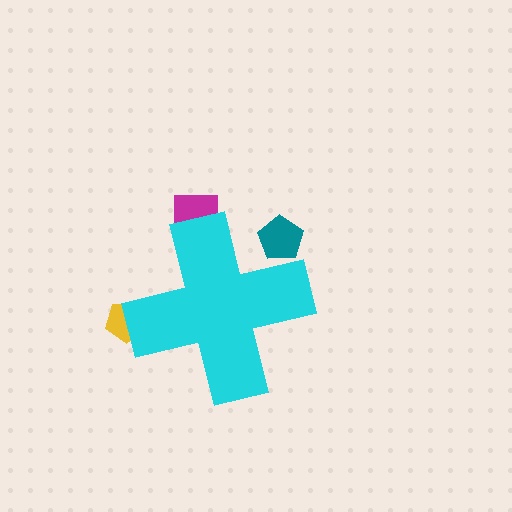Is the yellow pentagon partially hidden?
Yes, the yellow pentagon is partially hidden behind the cyan cross.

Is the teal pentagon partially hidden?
Yes, the teal pentagon is partially hidden behind the cyan cross.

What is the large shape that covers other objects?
A cyan cross.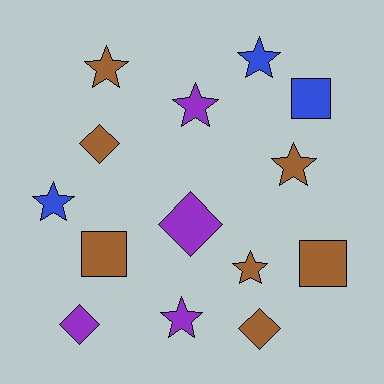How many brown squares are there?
There are 2 brown squares.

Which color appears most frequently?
Brown, with 7 objects.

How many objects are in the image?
There are 14 objects.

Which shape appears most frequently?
Star, with 7 objects.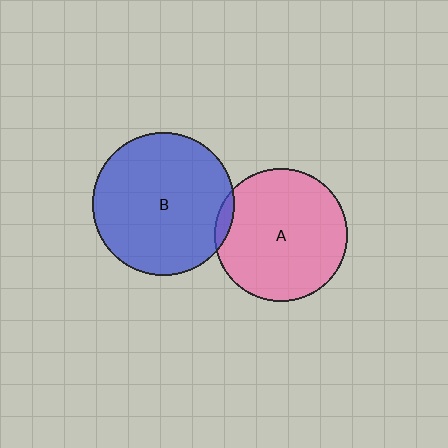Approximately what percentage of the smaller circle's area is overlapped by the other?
Approximately 5%.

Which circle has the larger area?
Circle B (blue).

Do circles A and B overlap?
Yes.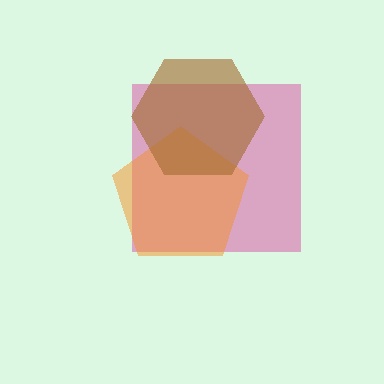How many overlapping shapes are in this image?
There are 3 overlapping shapes in the image.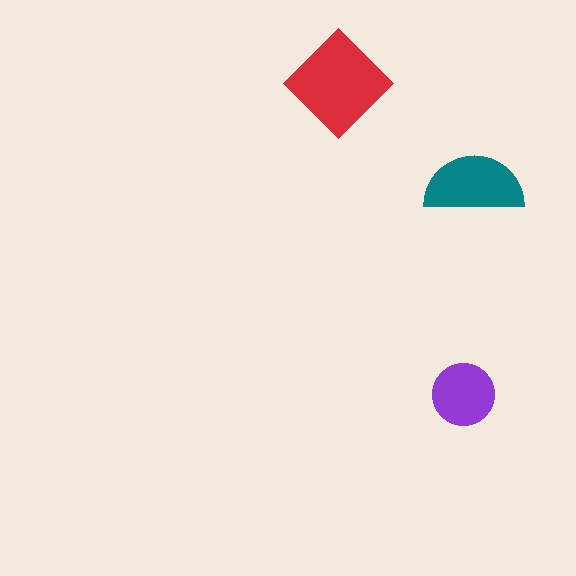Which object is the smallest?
The purple circle.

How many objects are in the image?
There are 3 objects in the image.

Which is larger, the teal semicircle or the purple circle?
The teal semicircle.